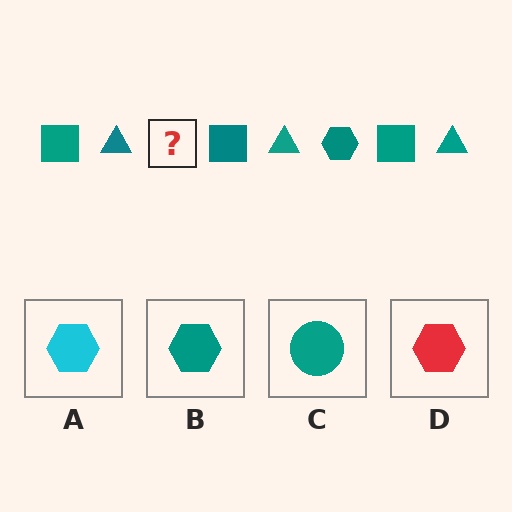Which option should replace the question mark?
Option B.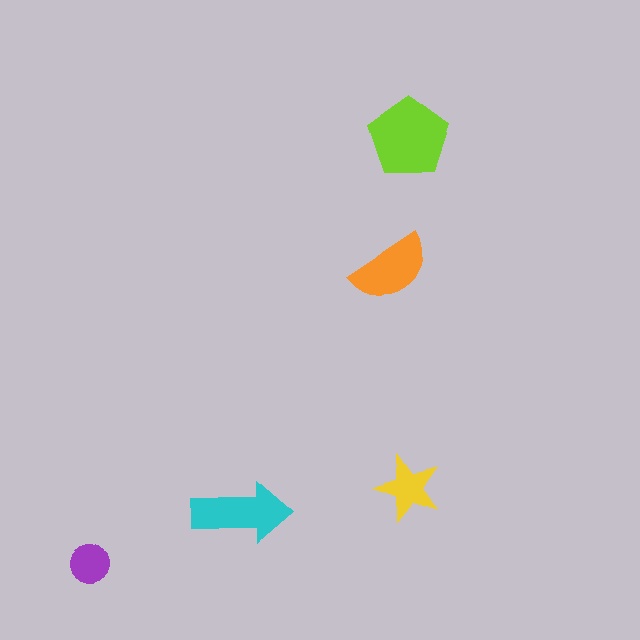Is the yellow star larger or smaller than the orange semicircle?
Smaller.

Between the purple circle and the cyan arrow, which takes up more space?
The cyan arrow.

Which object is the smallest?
The purple circle.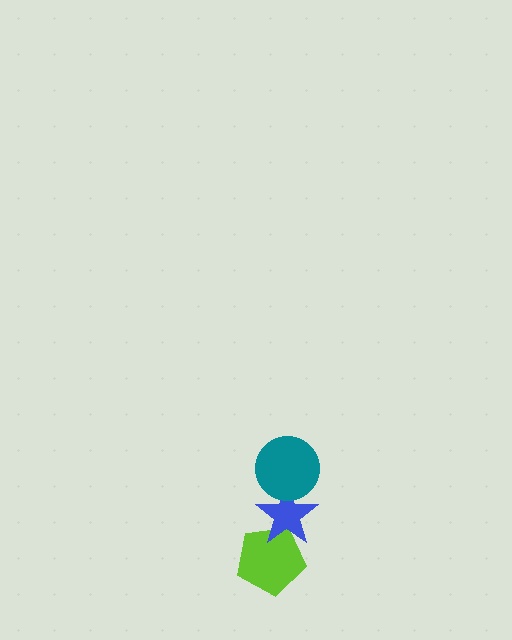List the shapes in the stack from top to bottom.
From top to bottom: the teal circle, the blue star, the lime pentagon.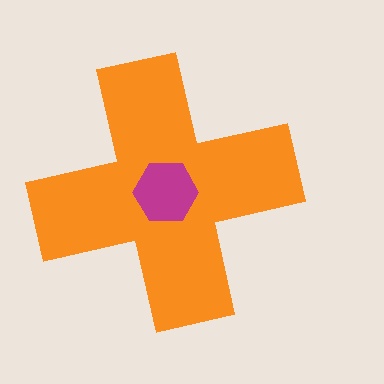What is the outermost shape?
The orange cross.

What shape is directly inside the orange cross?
The magenta hexagon.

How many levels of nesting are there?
2.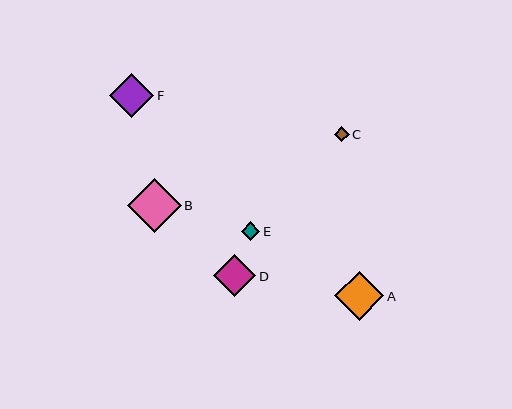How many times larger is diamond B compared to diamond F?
Diamond B is approximately 1.2 times the size of diamond F.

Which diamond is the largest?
Diamond B is the largest with a size of approximately 54 pixels.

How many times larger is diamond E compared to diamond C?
Diamond E is approximately 1.2 times the size of diamond C.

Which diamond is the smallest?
Diamond C is the smallest with a size of approximately 15 pixels.